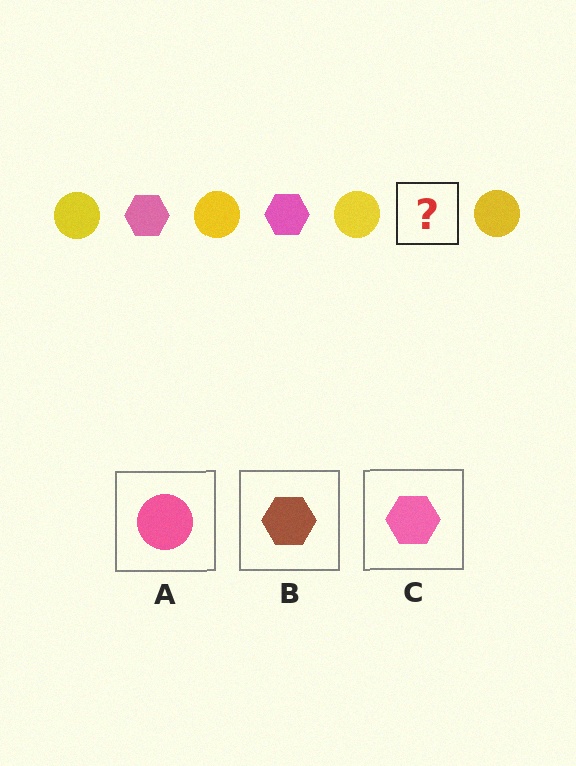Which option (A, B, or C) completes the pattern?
C.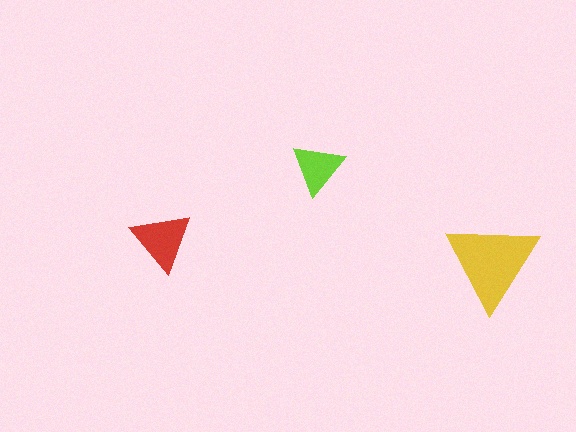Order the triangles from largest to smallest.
the yellow one, the red one, the lime one.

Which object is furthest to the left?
The red triangle is leftmost.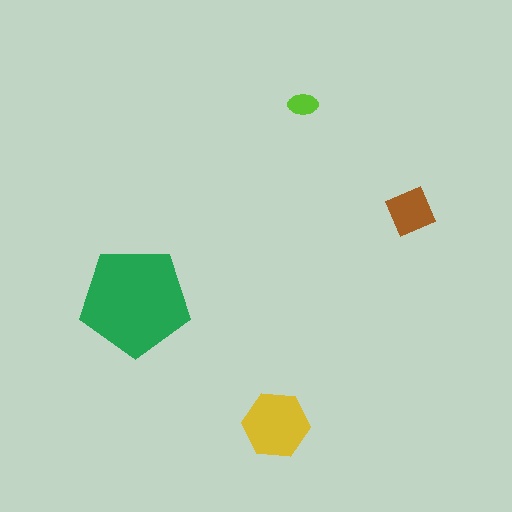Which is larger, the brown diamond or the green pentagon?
The green pentagon.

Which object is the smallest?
The lime ellipse.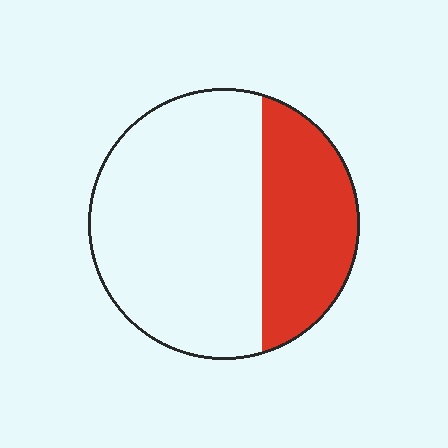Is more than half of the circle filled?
No.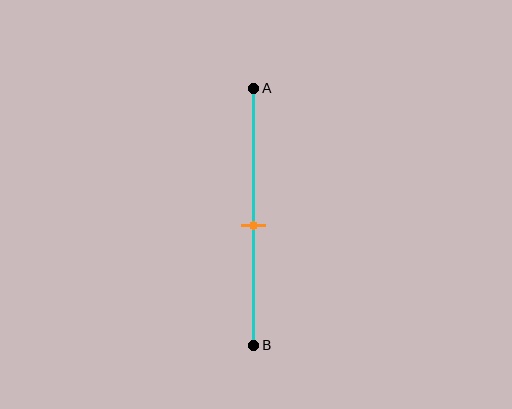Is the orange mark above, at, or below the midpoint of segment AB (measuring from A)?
The orange mark is below the midpoint of segment AB.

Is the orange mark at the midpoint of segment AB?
No, the mark is at about 55% from A, not at the 50% midpoint.